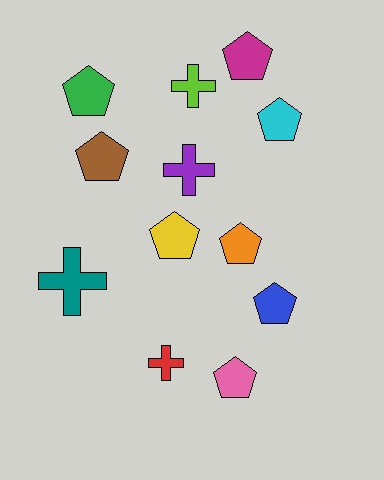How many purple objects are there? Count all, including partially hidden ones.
There is 1 purple object.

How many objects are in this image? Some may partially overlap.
There are 12 objects.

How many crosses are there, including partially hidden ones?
There are 4 crosses.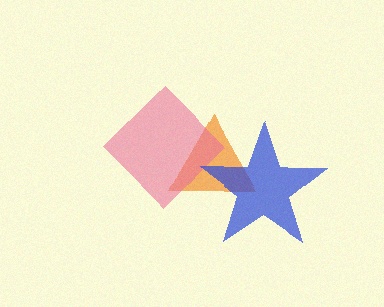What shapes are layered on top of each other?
The layered shapes are: an orange triangle, a pink diamond, a blue star.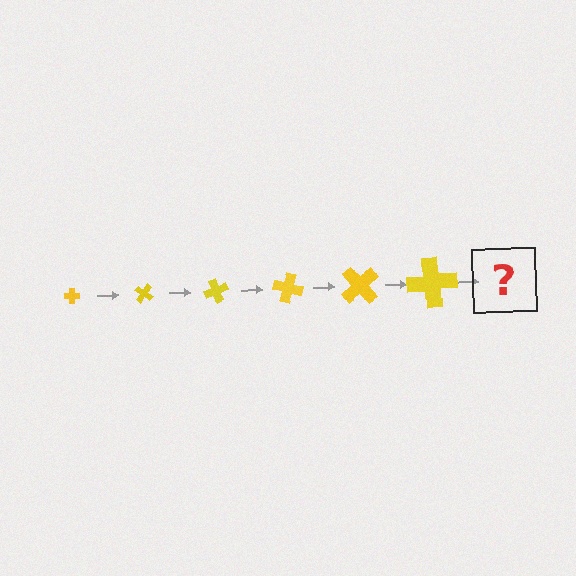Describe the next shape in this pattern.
It should be a cross, larger than the previous one and rotated 210 degrees from the start.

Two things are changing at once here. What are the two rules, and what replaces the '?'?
The two rules are that the cross grows larger each step and it rotates 35 degrees each step. The '?' should be a cross, larger than the previous one and rotated 210 degrees from the start.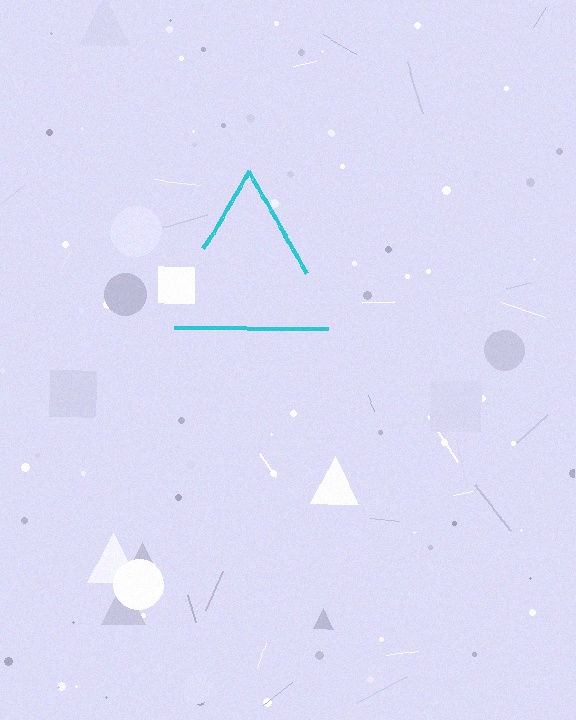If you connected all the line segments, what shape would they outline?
They would outline a triangle.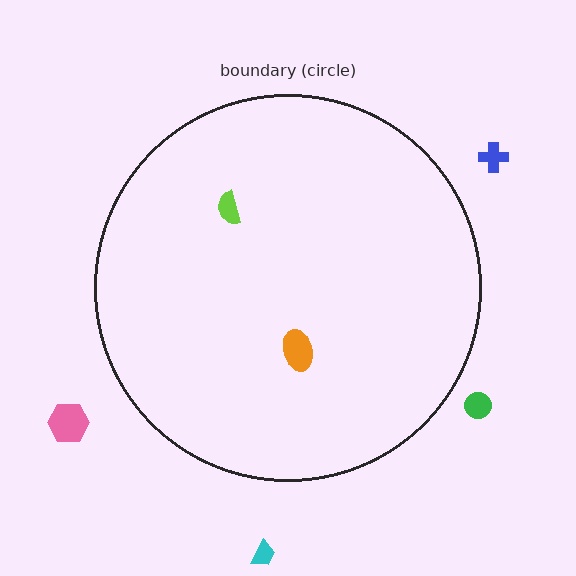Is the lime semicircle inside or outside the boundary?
Inside.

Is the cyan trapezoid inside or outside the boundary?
Outside.